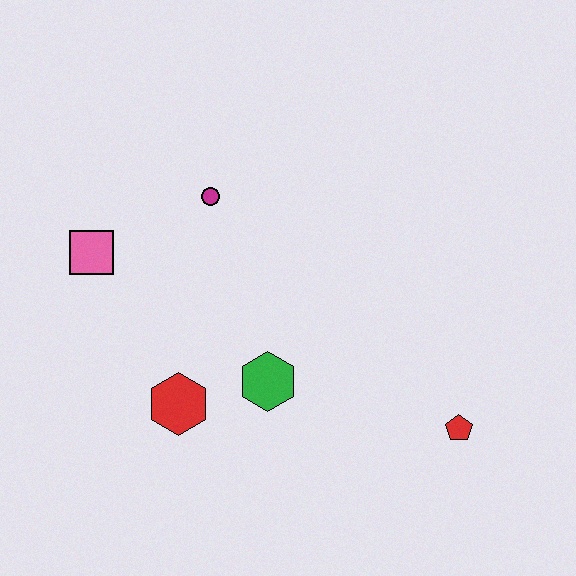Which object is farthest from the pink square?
The red pentagon is farthest from the pink square.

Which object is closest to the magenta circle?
The pink square is closest to the magenta circle.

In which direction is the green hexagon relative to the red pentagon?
The green hexagon is to the left of the red pentagon.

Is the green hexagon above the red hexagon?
Yes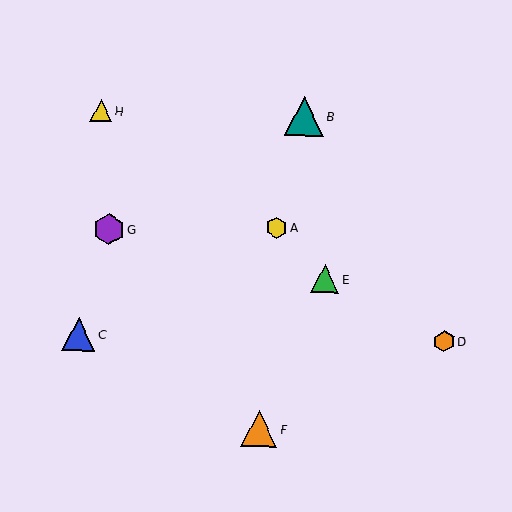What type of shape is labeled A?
Shape A is a yellow hexagon.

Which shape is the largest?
The teal triangle (labeled B) is the largest.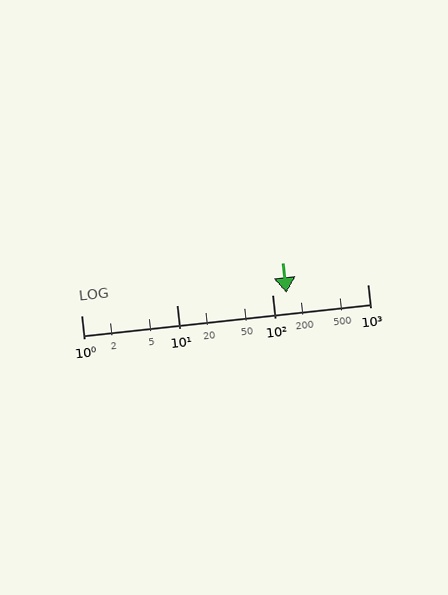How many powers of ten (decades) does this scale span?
The scale spans 3 decades, from 1 to 1000.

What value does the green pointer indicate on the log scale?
The pointer indicates approximately 140.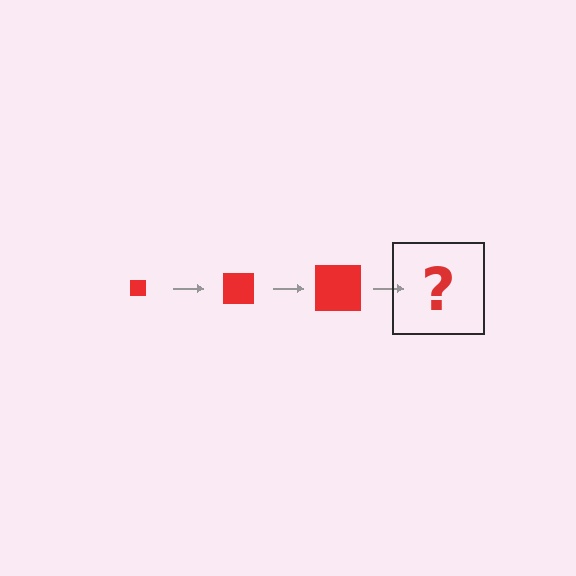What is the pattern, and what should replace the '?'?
The pattern is that the square gets progressively larger each step. The '?' should be a red square, larger than the previous one.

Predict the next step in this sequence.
The next step is a red square, larger than the previous one.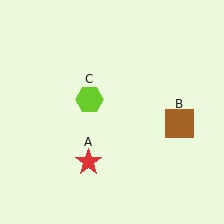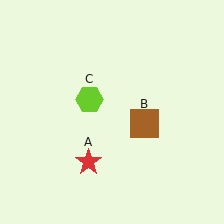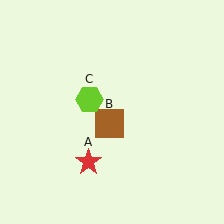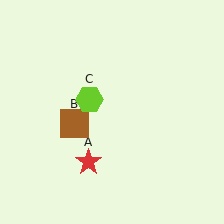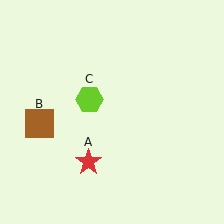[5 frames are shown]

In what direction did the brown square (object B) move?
The brown square (object B) moved left.